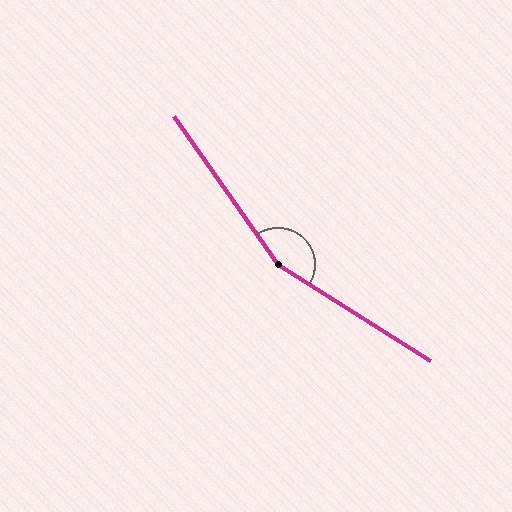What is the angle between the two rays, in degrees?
Approximately 157 degrees.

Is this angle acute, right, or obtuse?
It is obtuse.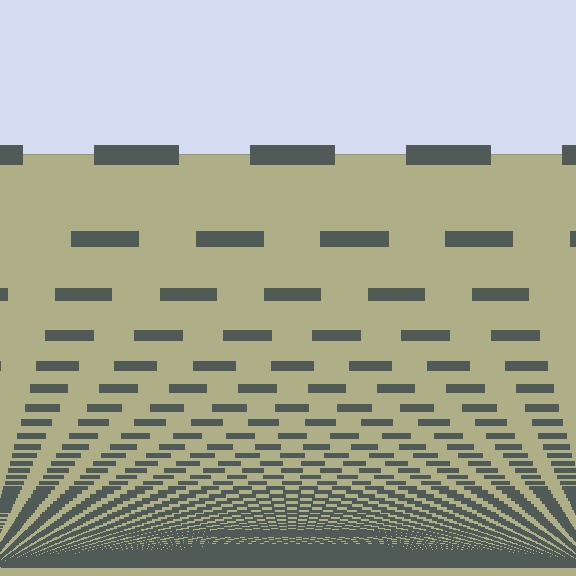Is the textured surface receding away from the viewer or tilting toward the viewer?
The surface appears to tilt toward the viewer. Texture elements get larger and sparser toward the top.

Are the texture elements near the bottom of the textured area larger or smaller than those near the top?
Smaller. The gradient is inverted — elements near the bottom are smaller and denser.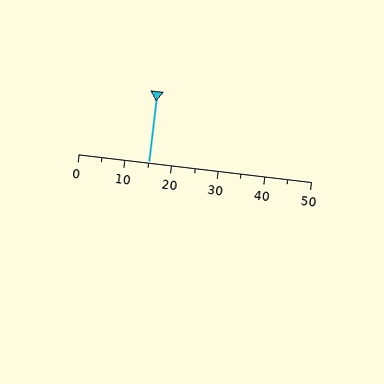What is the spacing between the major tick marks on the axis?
The major ticks are spaced 10 apart.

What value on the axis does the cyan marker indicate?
The marker indicates approximately 15.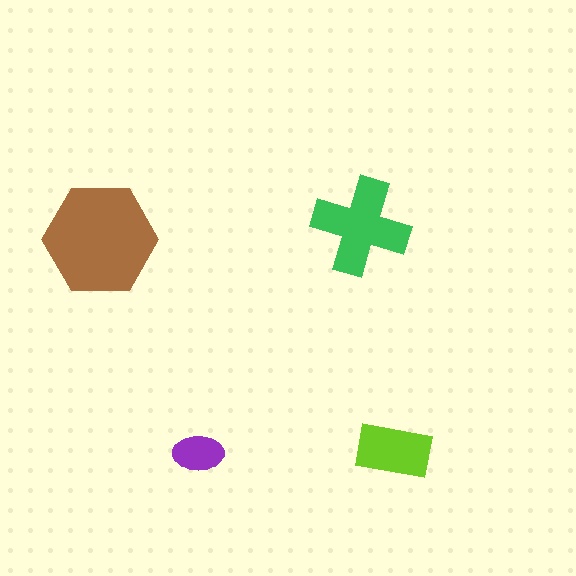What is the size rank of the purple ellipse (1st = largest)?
4th.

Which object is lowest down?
The purple ellipse is bottommost.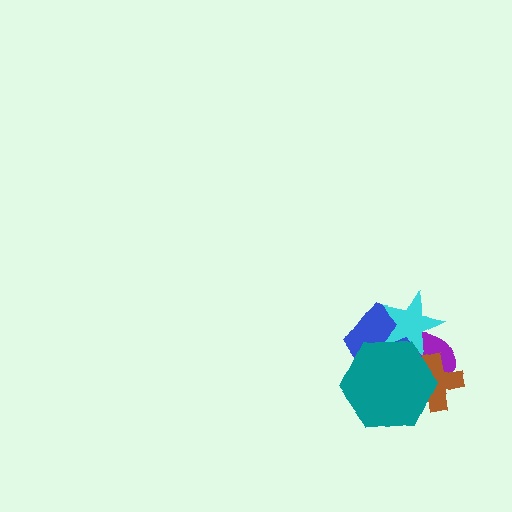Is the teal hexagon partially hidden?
No, no other shape covers it.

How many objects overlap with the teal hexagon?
4 objects overlap with the teal hexagon.